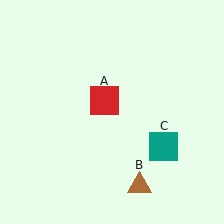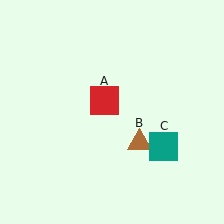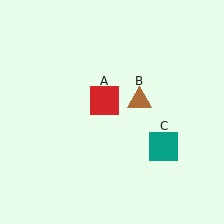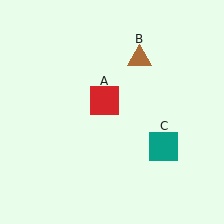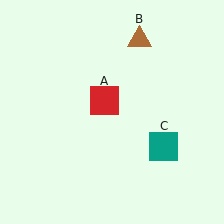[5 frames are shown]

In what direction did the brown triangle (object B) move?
The brown triangle (object B) moved up.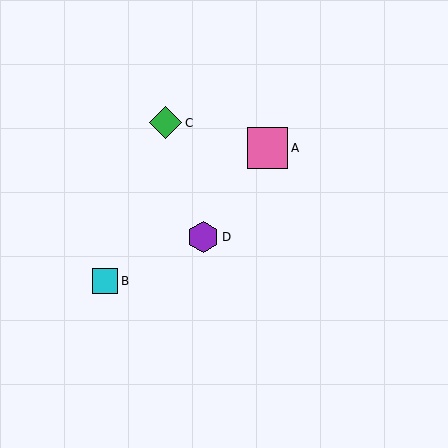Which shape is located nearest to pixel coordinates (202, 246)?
The purple hexagon (labeled D) at (203, 237) is nearest to that location.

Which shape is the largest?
The pink square (labeled A) is the largest.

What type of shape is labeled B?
Shape B is a cyan square.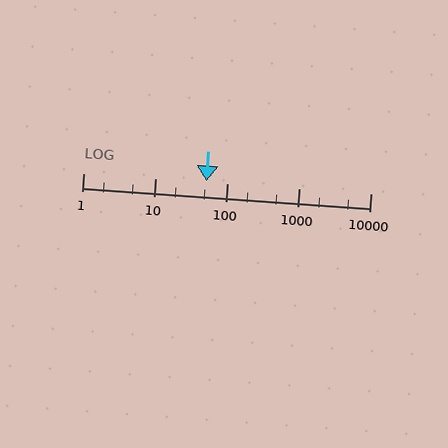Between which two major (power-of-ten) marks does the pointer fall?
The pointer is between 10 and 100.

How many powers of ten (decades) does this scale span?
The scale spans 4 decades, from 1 to 10000.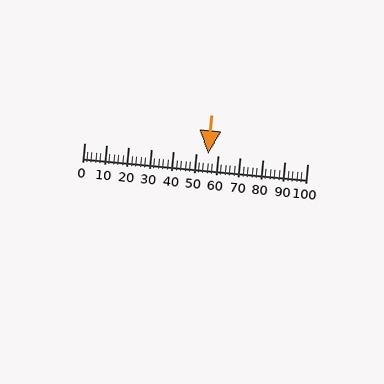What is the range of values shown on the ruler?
The ruler shows values from 0 to 100.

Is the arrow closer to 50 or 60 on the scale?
The arrow is closer to 60.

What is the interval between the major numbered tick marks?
The major tick marks are spaced 10 units apart.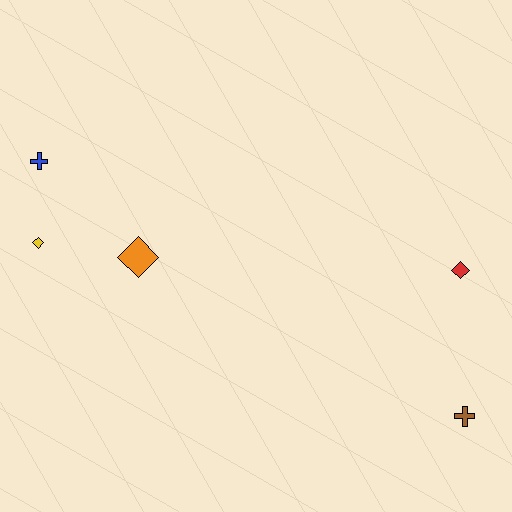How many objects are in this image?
There are 5 objects.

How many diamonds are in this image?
There are 3 diamonds.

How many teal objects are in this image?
There are no teal objects.